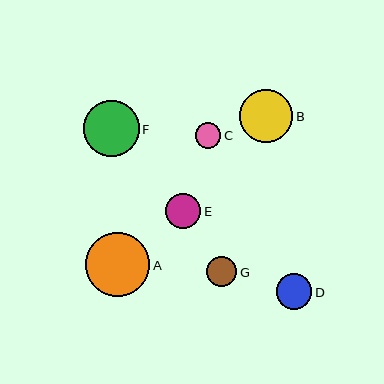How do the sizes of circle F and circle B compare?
Circle F and circle B are approximately the same size.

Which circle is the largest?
Circle A is the largest with a size of approximately 64 pixels.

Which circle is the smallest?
Circle C is the smallest with a size of approximately 26 pixels.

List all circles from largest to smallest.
From largest to smallest: A, F, B, E, D, G, C.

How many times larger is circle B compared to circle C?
Circle B is approximately 2.1 times the size of circle C.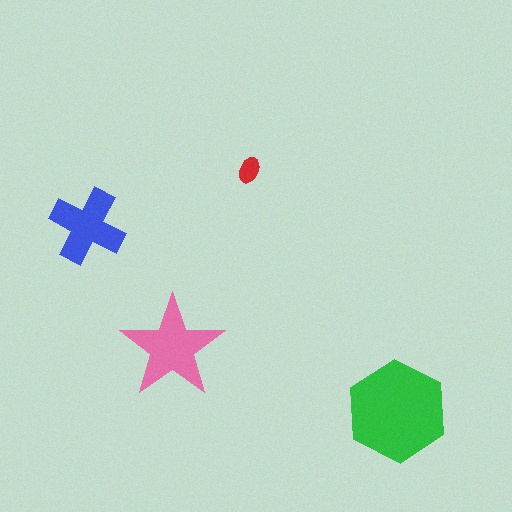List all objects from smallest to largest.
The red ellipse, the blue cross, the pink star, the green hexagon.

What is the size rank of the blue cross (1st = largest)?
3rd.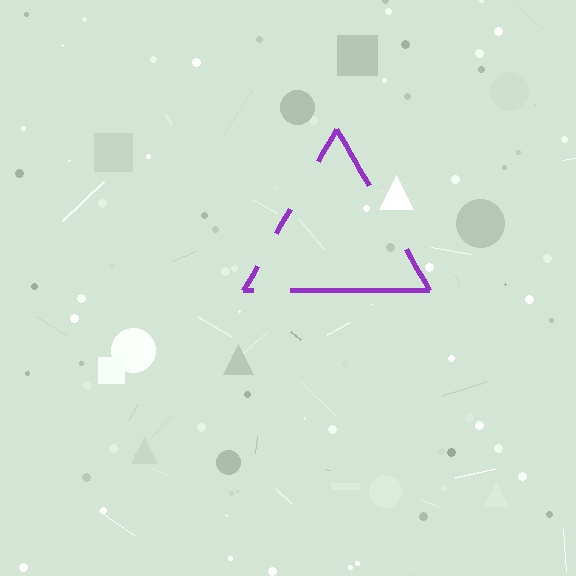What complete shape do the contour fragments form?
The contour fragments form a triangle.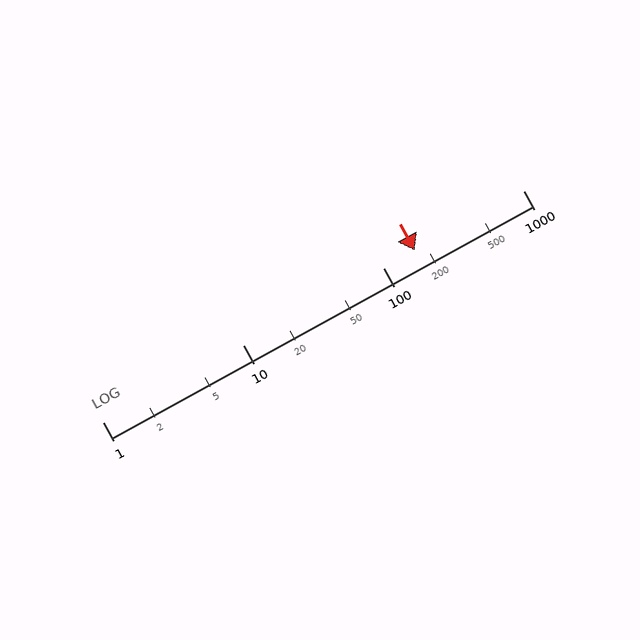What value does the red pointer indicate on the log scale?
The pointer indicates approximately 170.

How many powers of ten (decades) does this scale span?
The scale spans 3 decades, from 1 to 1000.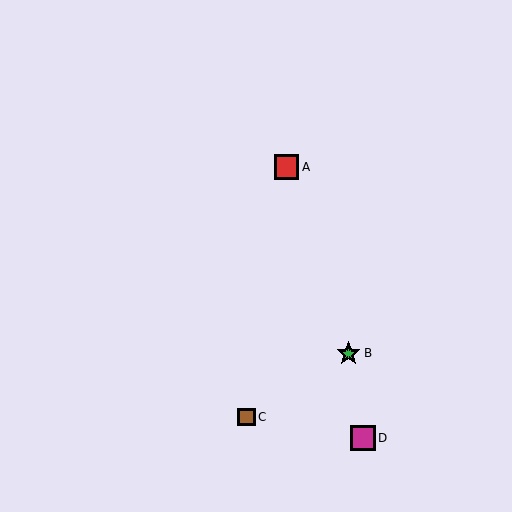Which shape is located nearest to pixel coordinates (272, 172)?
The red square (labeled A) at (286, 167) is nearest to that location.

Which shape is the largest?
The magenta square (labeled D) is the largest.